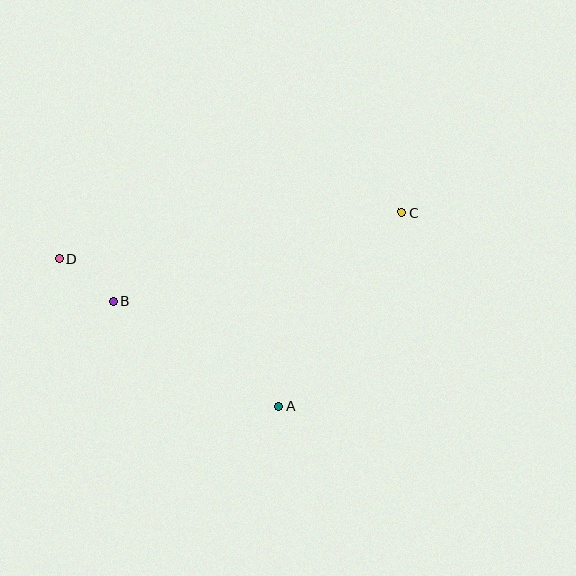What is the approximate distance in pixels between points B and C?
The distance between B and C is approximately 302 pixels.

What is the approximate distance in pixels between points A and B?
The distance between A and B is approximately 197 pixels.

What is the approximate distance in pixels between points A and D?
The distance between A and D is approximately 265 pixels.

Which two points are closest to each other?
Points B and D are closest to each other.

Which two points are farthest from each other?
Points C and D are farthest from each other.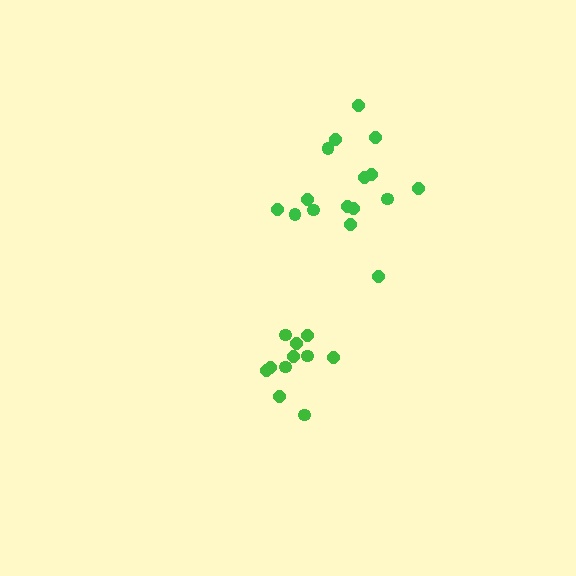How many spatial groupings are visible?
There are 2 spatial groupings.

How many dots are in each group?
Group 1: 16 dots, Group 2: 11 dots (27 total).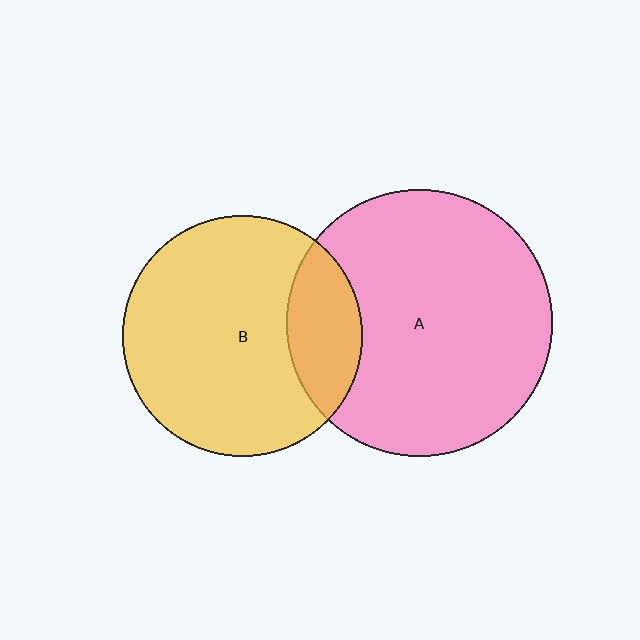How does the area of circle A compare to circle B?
Approximately 1.2 times.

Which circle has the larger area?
Circle A (pink).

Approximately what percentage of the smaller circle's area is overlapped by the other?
Approximately 20%.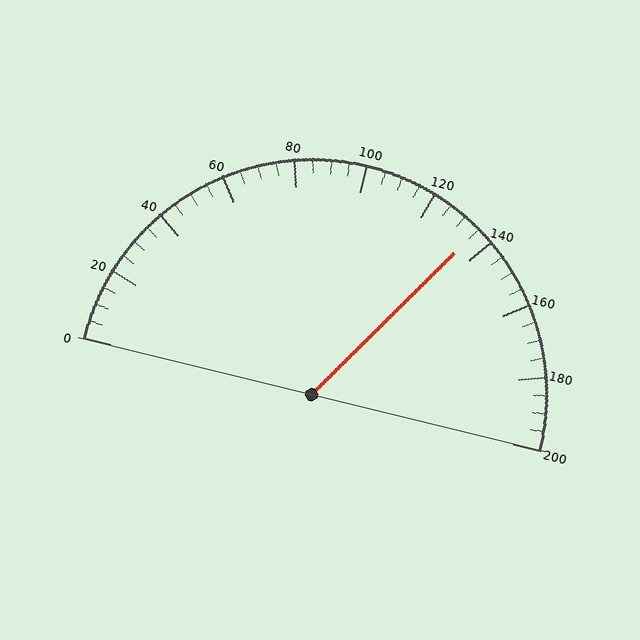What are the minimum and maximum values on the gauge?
The gauge ranges from 0 to 200.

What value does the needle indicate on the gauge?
The needle indicates approximately 135.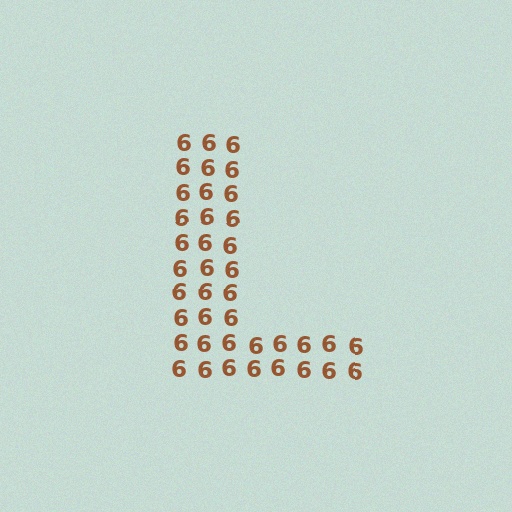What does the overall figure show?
The overall figure shows the letter L.